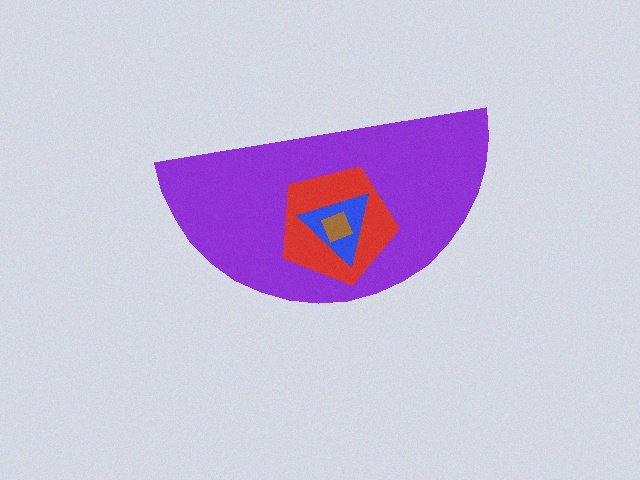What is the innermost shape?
The brown square.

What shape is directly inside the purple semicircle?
The red pentagon.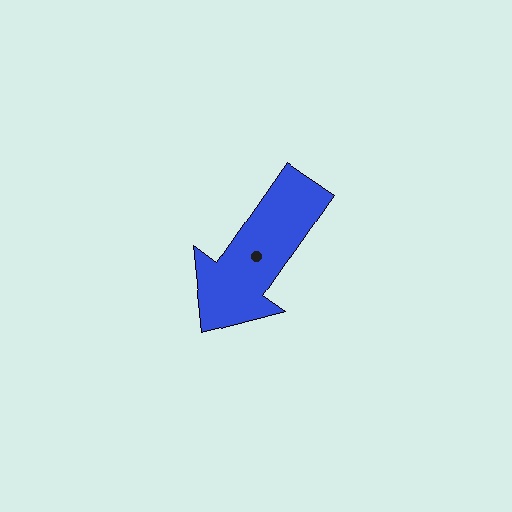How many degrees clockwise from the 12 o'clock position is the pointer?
Approximately 215 degrees.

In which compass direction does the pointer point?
Southwest.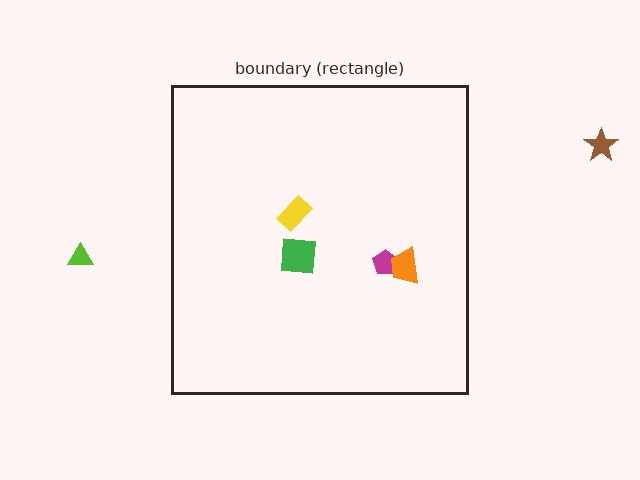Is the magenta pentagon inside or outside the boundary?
Inside.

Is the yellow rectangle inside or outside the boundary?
Inside.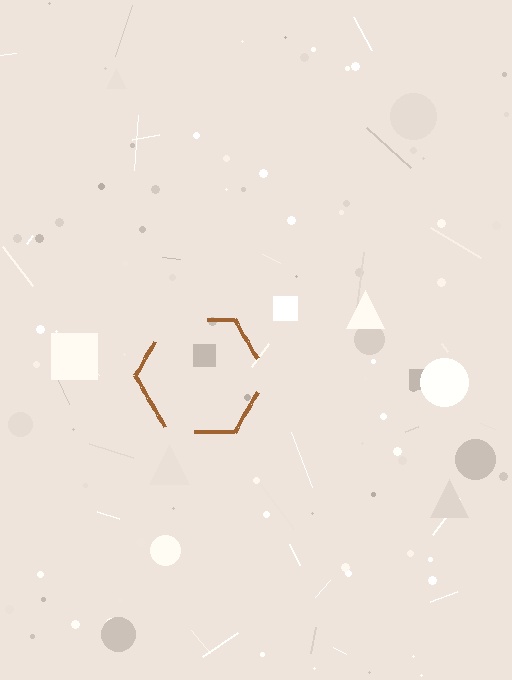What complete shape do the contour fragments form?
The contour fragments form a hexagon.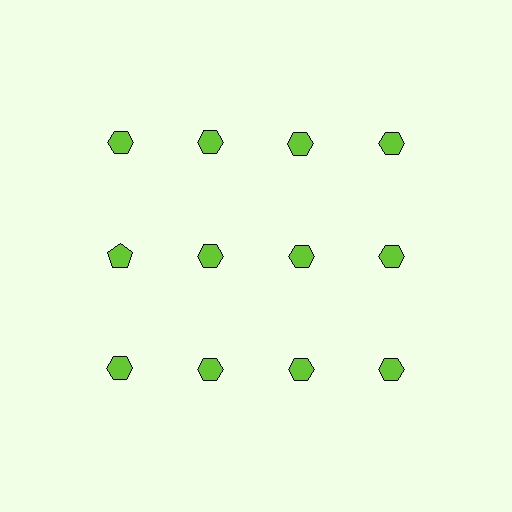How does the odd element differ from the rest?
It has a different shape: pentagon instead of hexagon.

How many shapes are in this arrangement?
There are 12 shapes arranged in a grid pattern.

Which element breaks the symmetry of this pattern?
The lime pentagon in the second row, leftmost column breaks the symmetry. All other shapes are lime hexagons.